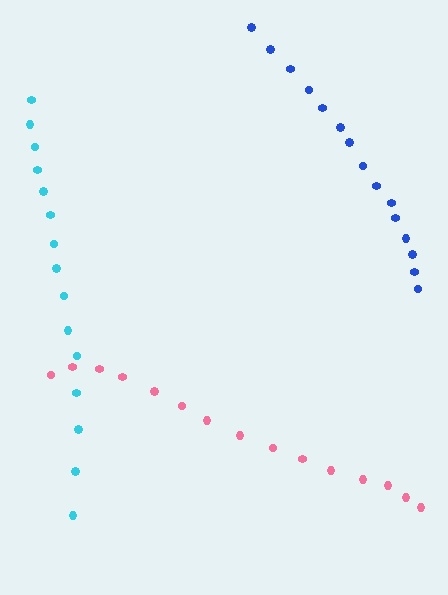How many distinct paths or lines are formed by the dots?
There are 3 distinct paths.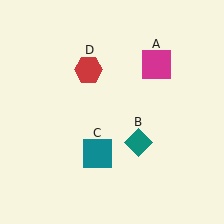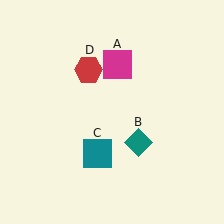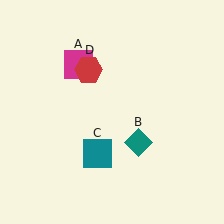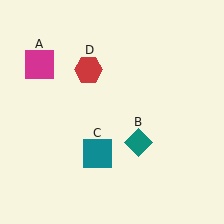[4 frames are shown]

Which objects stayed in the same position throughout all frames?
Teal diamond (object B) and teal square (object C) and red hexagon (object D) remained stationary.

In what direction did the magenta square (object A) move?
The magenta square (object A) moved left.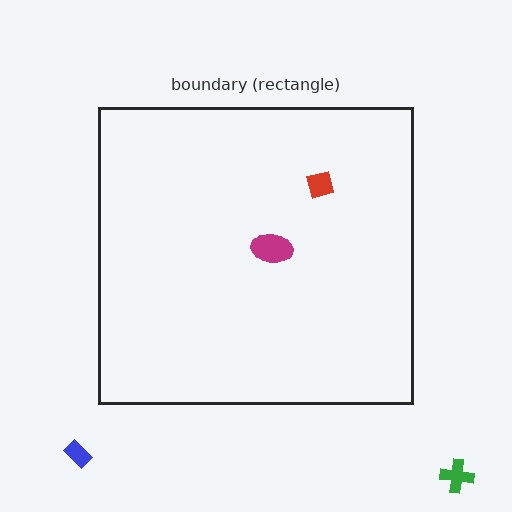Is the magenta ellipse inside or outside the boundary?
Inside.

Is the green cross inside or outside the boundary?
Outside.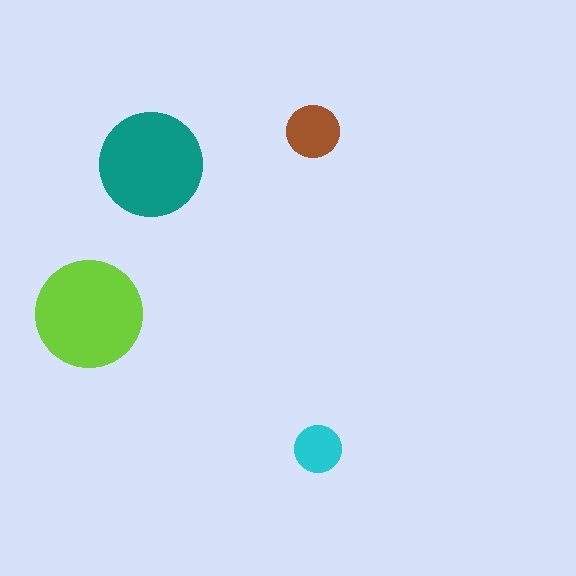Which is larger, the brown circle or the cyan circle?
The brown one.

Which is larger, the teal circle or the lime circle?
The lime one.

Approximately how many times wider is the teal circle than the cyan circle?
About 2 times wider.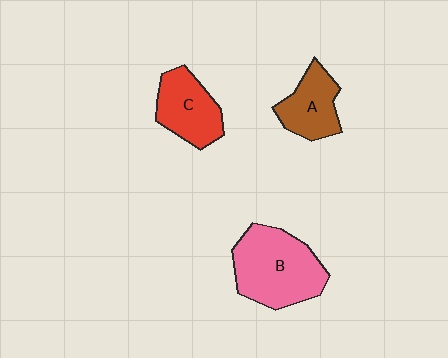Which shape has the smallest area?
Shape A (brown).